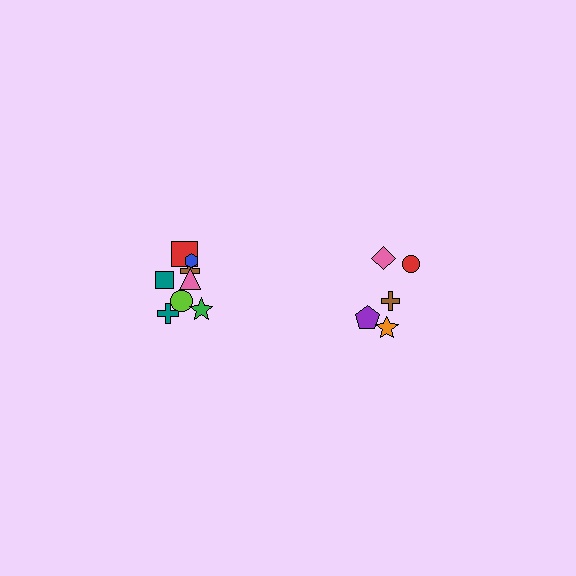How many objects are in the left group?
There are 8 objects.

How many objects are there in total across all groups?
There are 13 objects.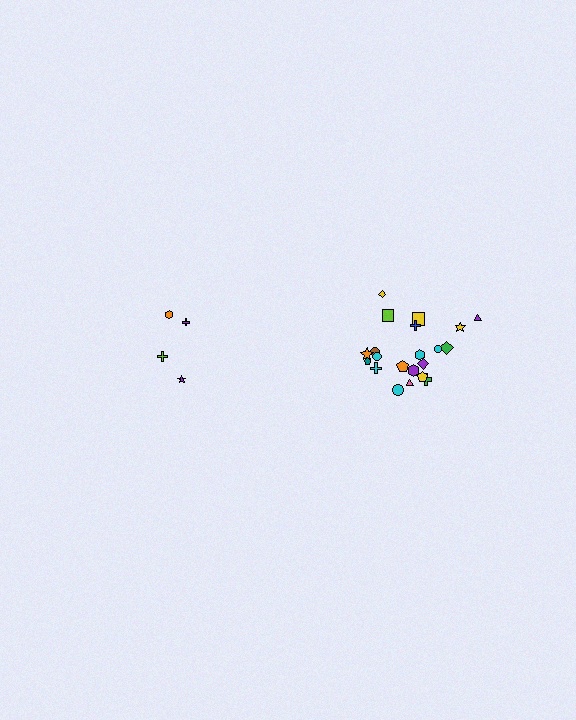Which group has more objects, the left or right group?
The right group.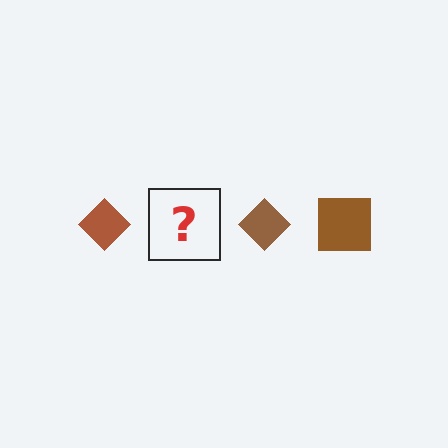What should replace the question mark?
The question mark should be replaced with a brown square.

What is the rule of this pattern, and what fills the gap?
The rule is that the pattern cycles through diamond, square shapes in brown. The gap should be filled with a brown square.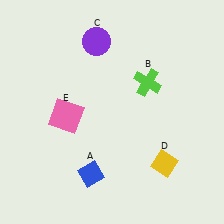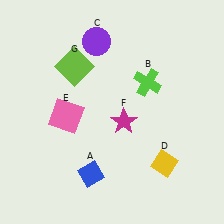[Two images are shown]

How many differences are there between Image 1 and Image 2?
There are 2 differences between the two images.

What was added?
A magenta star (F), a lime square (G) were added in Image 2.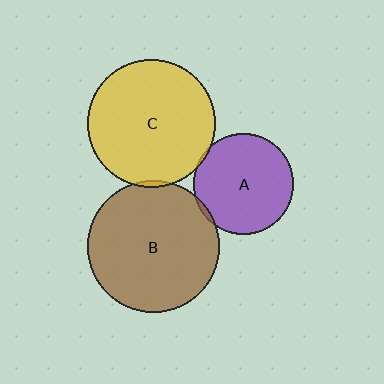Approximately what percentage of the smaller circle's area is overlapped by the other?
Approximately 5%.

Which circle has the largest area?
Circle B (brown).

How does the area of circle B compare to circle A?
Approximately 1.7 times.